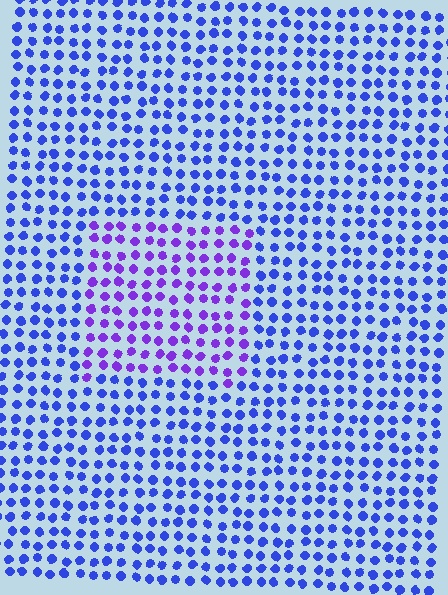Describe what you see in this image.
The image is filled with small blue elements in a uniform arrangement. A rectangle-shaped region is visible where the elements are tinted to a slightly different hue, forming a subtle color boundary.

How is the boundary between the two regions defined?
The boundary is defined purely by a slight shift in hue (about 36 degrees). Spacing, size, and orientation are identical on both sides.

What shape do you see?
I see a rectangle.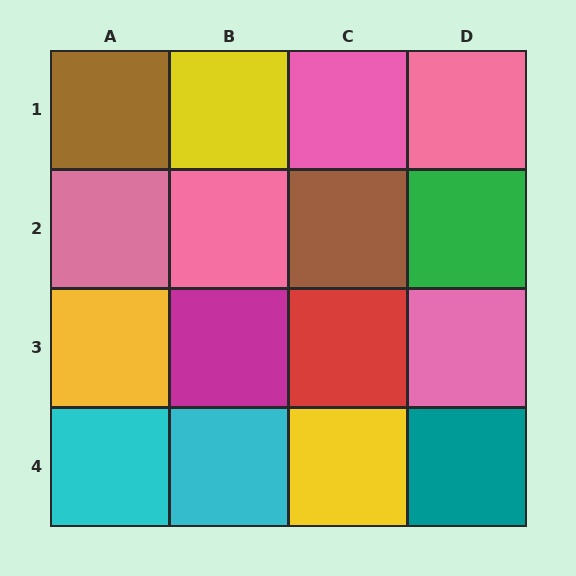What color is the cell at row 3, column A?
Yellow.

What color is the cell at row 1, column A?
Brown.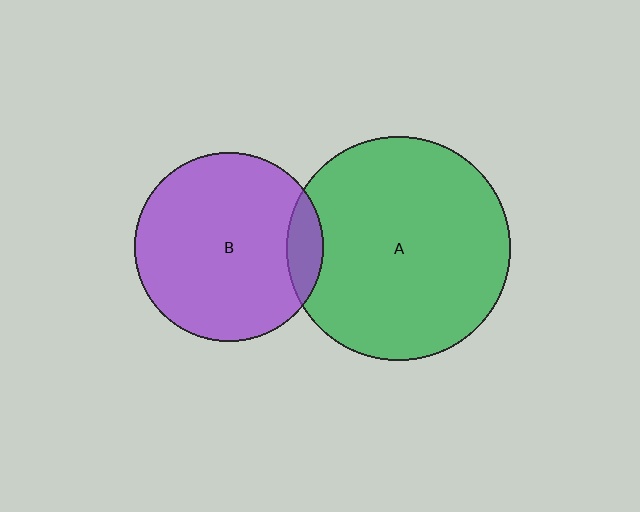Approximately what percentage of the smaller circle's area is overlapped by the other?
Approximately 10%.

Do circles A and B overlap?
Yes.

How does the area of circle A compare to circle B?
Approximately 1.4 times.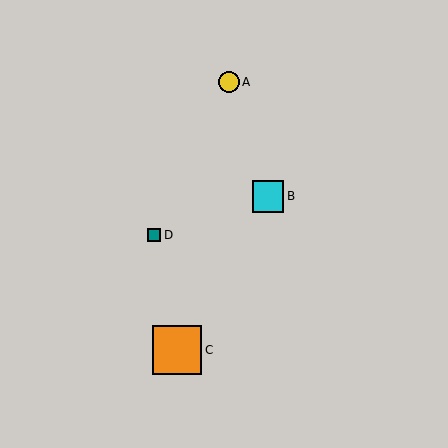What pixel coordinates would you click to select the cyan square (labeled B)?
Click at (268, 196) to select the cyan square B.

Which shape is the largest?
The orange square (labeled C) is the largest.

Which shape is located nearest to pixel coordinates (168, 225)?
The teal square (labeled D) at (154, 235) is nearest to that location.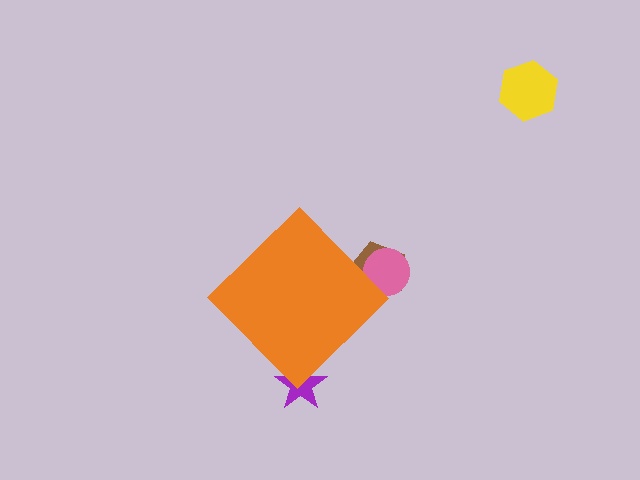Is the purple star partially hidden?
Yes, the purple star is partially hidden behind the orange diamond.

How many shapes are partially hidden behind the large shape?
3 shapes are partially hidden.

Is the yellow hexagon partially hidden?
No, the yellow hexagon is fully visible.